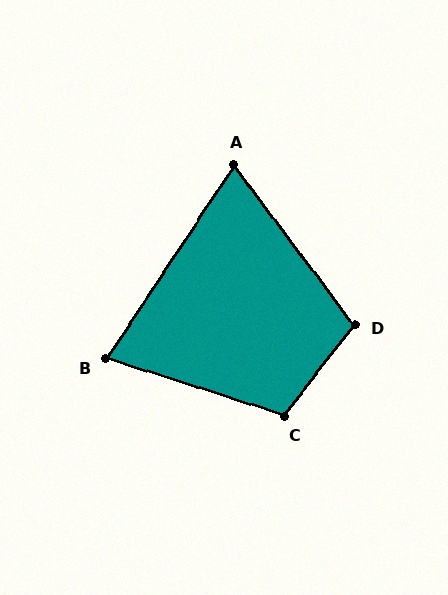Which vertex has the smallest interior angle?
A, at approximately 70 degrees.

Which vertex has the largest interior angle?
C, at approximately 110 degrees.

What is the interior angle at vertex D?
Approximately 106 degrees (obtuse).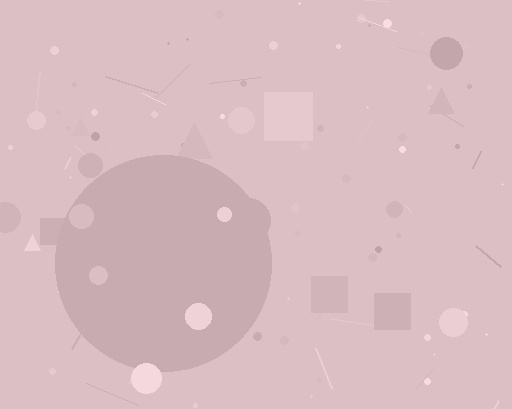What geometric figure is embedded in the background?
A circle is embedded in the background.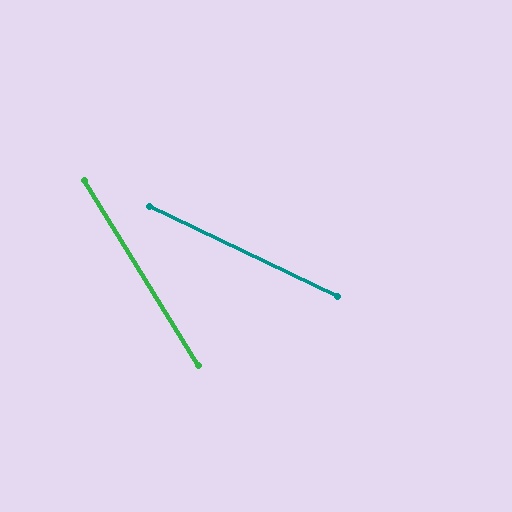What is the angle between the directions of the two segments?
Approximately 33 degrees.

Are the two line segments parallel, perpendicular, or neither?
Neither parallel nor perpendicular — they differ by about 33°.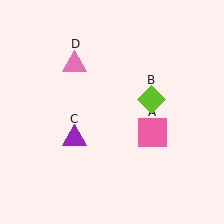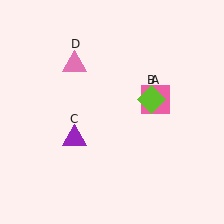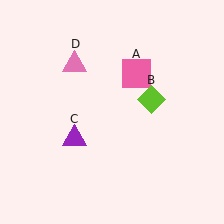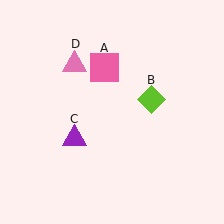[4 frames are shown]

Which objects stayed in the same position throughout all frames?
Lime diamond (object B) and purple triangle (object C) and pink triangle (object D) remained stationary.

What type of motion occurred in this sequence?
The pink square (object A) rotated counterclockwise around the center of the scene.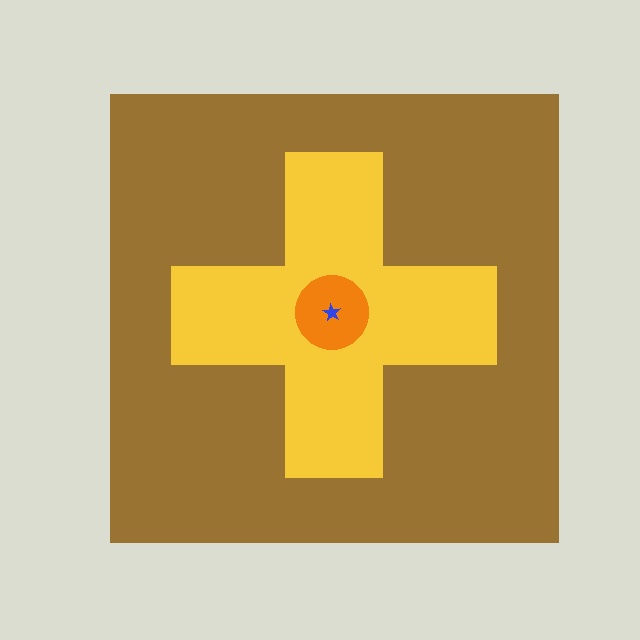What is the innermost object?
The blue star.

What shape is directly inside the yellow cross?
The orange circle.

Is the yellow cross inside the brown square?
Yes.